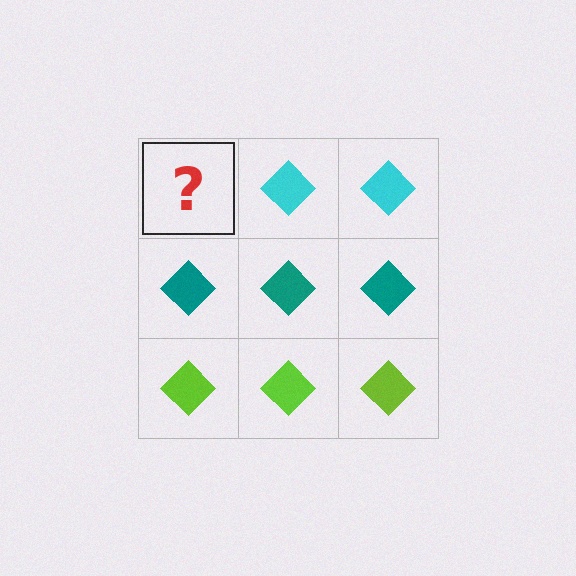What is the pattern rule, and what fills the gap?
The rule is that each row has a consistent color. The gap should be filled with a cyan diamond.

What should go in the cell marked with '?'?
The missing cell should contain a cyan diamond.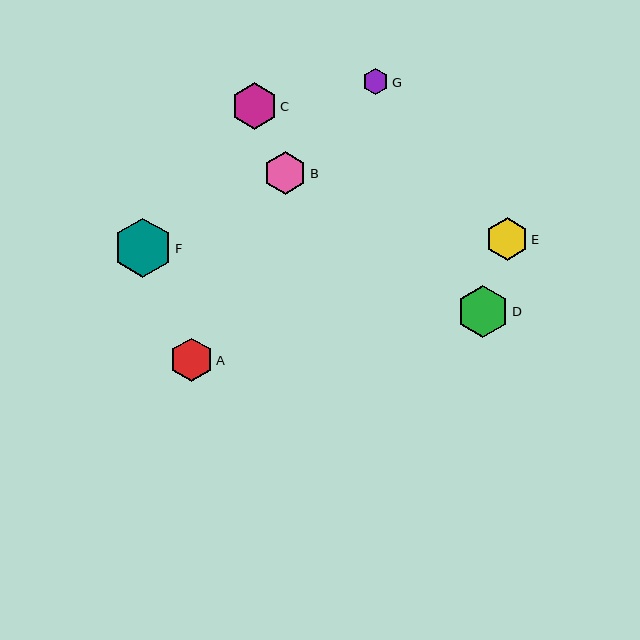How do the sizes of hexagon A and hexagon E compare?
Hexagon A and hexagon E are approximately the same size.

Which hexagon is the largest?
Hexagon F is the largest with a size of approximately 59 pixels.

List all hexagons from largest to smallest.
From largest to smallest: F, D, C, A, B, E, G.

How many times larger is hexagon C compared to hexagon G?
Hexagon C is approximately 1.8 times the size of hexagon G.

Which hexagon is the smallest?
Hexagon G is the smallest with a size of approximately 26 pixels.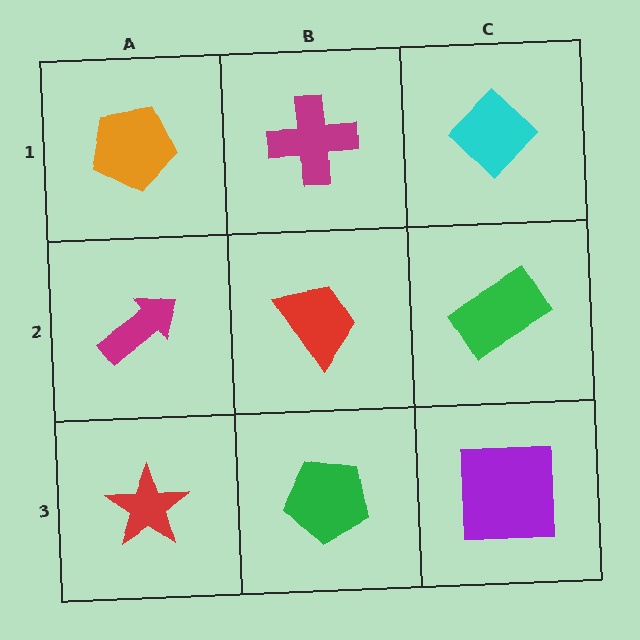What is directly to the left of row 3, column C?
A green pentagon.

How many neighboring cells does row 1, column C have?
2.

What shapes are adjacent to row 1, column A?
A magenta arrow (row 2, column A), a magenta cross (row 1, column B).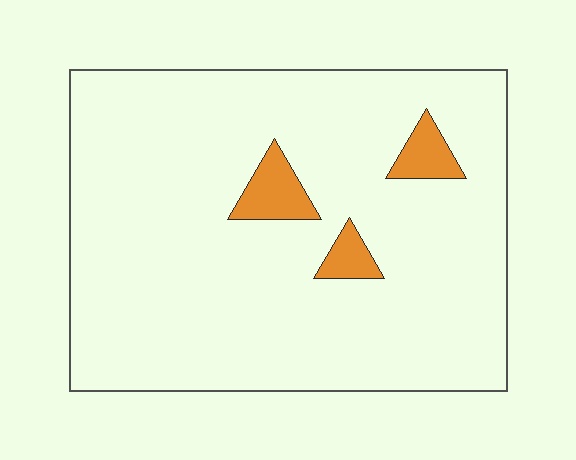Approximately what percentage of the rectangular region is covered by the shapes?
Approximately 5%.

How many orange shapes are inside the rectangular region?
3.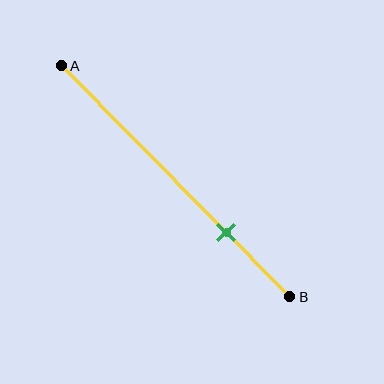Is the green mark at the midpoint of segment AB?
No, the mark is at about 70% from A, not at the 50% midpoint.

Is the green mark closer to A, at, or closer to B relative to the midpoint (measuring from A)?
The green mark is closer to point B than the midpoint of segment AB.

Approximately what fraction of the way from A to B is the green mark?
The green mark is approximately 70% of the way from A to B.